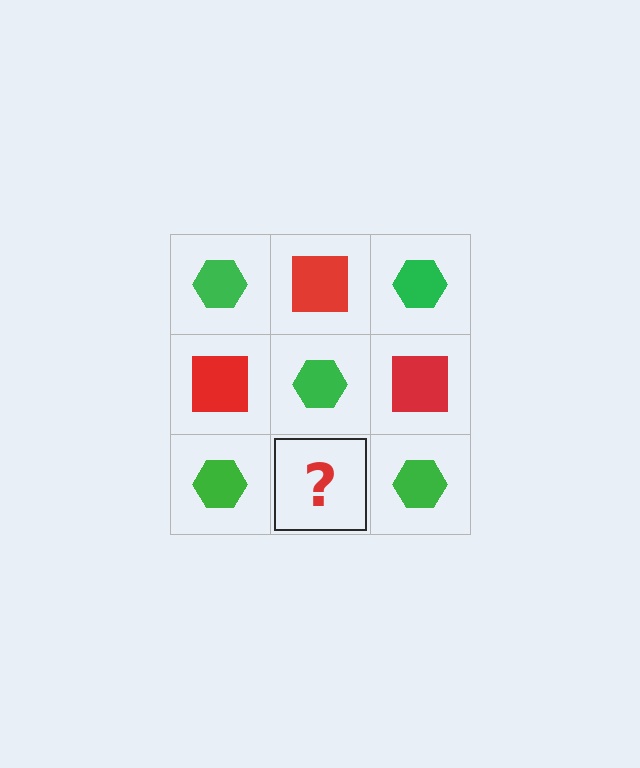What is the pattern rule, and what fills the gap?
The rule is that it alternates green hexagon and red square in a checkerboard pattern. The gap should be filled with a red square.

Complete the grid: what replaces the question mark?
The question mark should be replaced with a red square.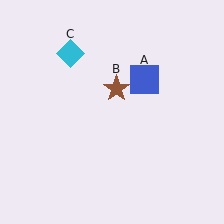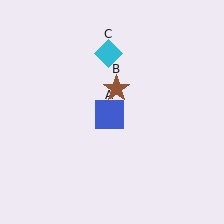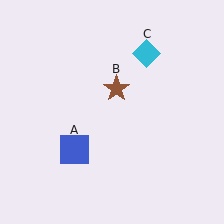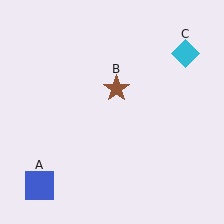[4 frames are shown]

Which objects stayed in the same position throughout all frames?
Brown star (object B) remained stationary.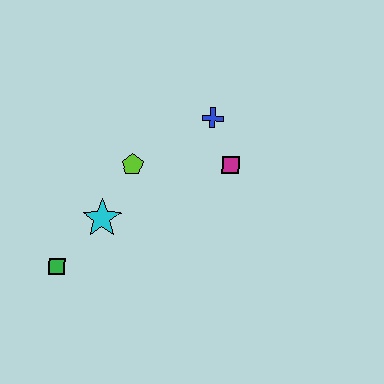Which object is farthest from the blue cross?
The green square is farthest from the blue cross.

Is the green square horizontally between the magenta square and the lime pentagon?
No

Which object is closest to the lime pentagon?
The cyan star is closest to the lime pentagon.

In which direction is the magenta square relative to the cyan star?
The magenta square is to the right of the cyan star.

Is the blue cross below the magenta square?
No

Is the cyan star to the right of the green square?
Yes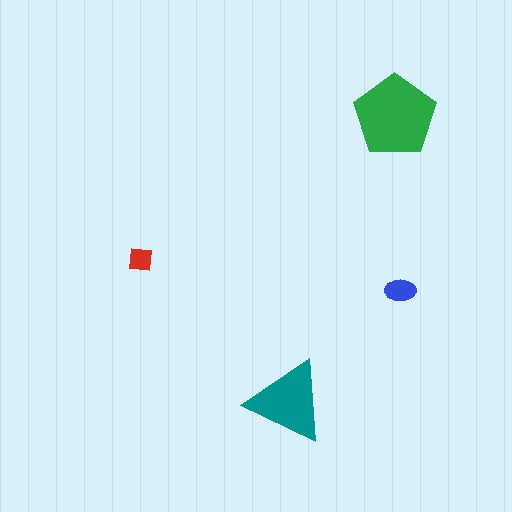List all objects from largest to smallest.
The green pentagon, the teal triangle, the blue ellipse, the red square.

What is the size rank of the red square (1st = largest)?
4th.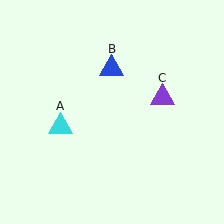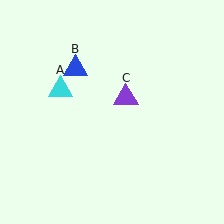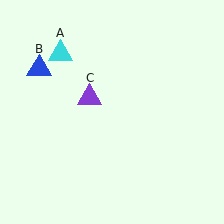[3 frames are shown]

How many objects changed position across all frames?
3 objects changed position: cyan triangle (object A), blue triangle (object B), purple triangle (object C).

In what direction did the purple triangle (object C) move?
The purple triangle (object C) moved left.